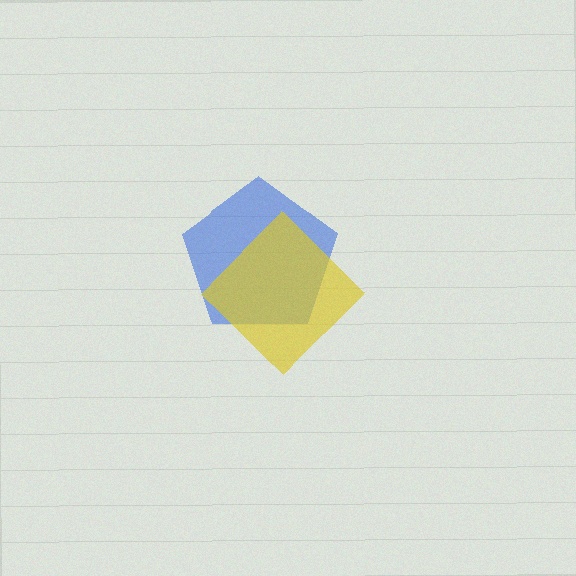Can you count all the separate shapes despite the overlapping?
Yes, there are 2 separate shapes.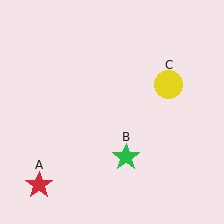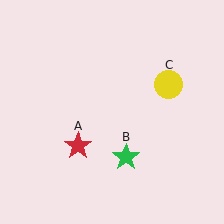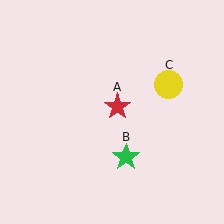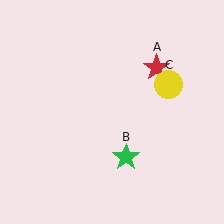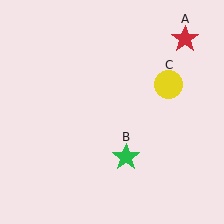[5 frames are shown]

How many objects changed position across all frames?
1 object changed position: red star (object A).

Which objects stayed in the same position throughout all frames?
Green star (object B) and yellow circle (object C) remained stationary.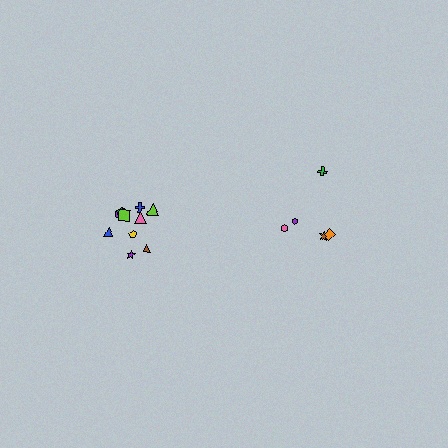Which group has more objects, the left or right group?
The left group.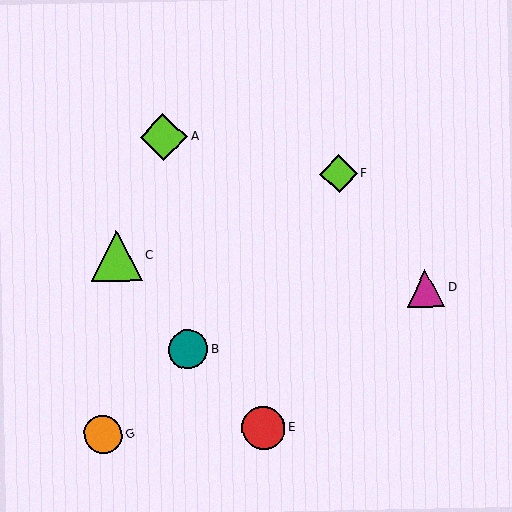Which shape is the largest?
The lime triangle (labeled C) is the largest.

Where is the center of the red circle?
The center of the red circle is at (263, 428).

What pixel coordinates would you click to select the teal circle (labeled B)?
Click at (188, 349) to select the teal circle B.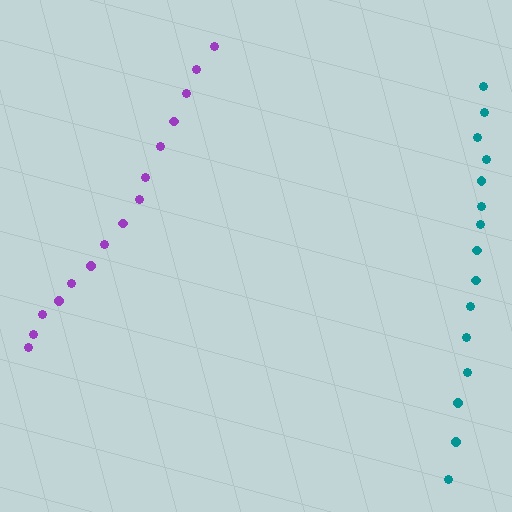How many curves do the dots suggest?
There are 2 distinct paths.